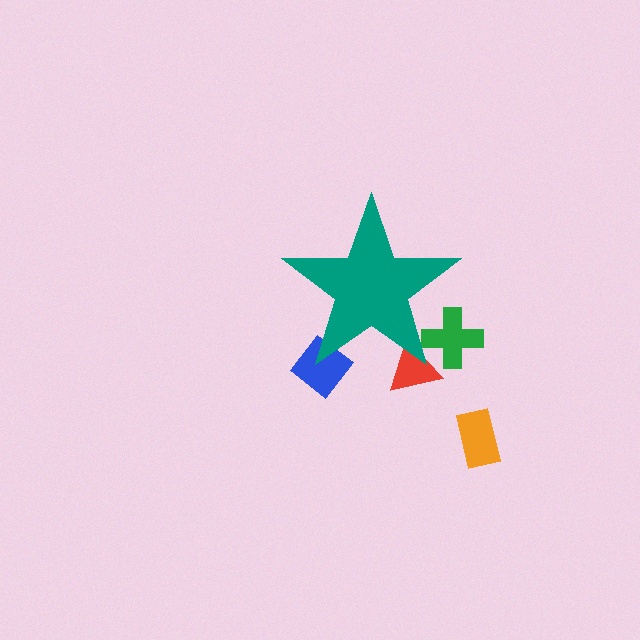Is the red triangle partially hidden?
Yes, the red triangle is partially hidden behind the teal star.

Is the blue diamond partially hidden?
Yes, the blue diamond is partially hidden behind the teal star.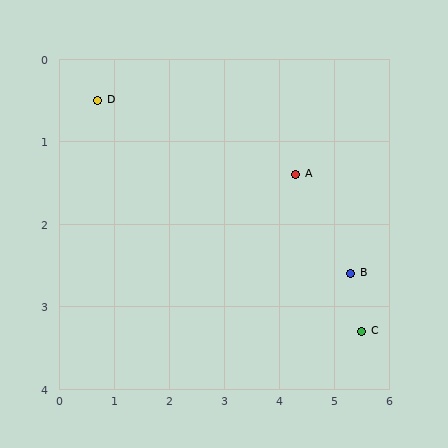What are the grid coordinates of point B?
Point B is at approximately (5.3, 2.6).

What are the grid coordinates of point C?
Point C is at approximately (5.5, 3.3).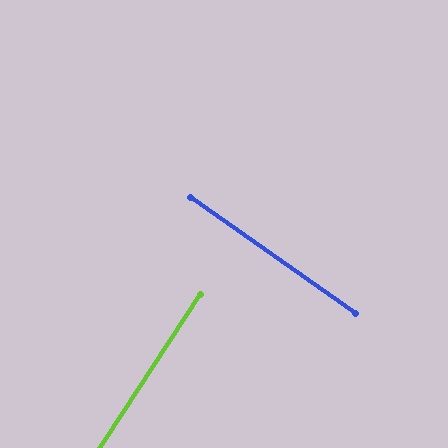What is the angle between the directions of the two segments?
Approximately 88 degrees.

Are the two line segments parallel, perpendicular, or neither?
Perpendicular — they meet at approximately 88°.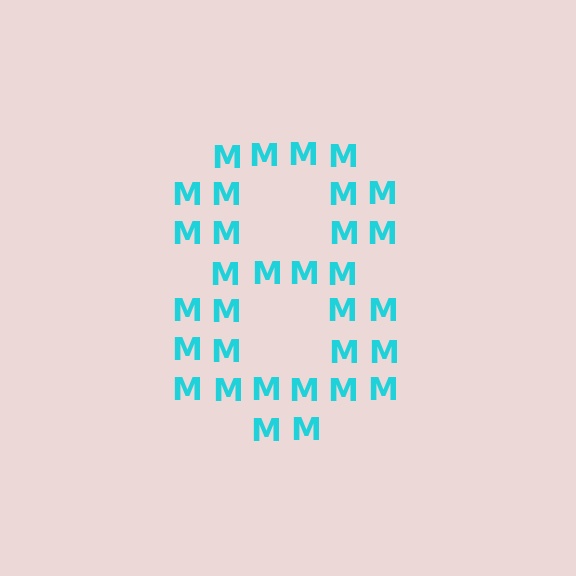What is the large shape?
The large shape is the digit 8.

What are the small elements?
The small elements are letter M's.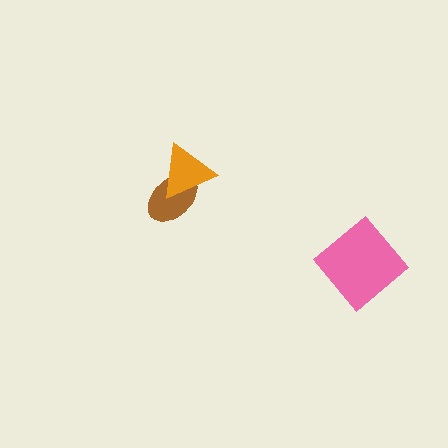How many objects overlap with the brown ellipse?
1 object overlaps with the brown ellipse.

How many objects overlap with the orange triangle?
1 object overlaps with the orange triangle.